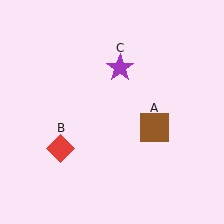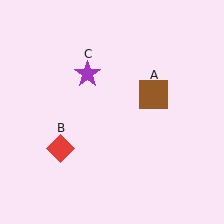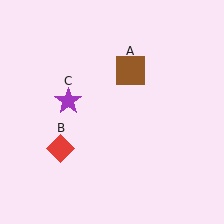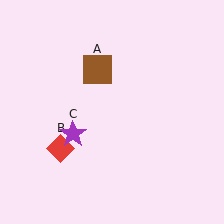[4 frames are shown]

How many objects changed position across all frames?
2 objects changed position: brown square (object A), purple star (object C).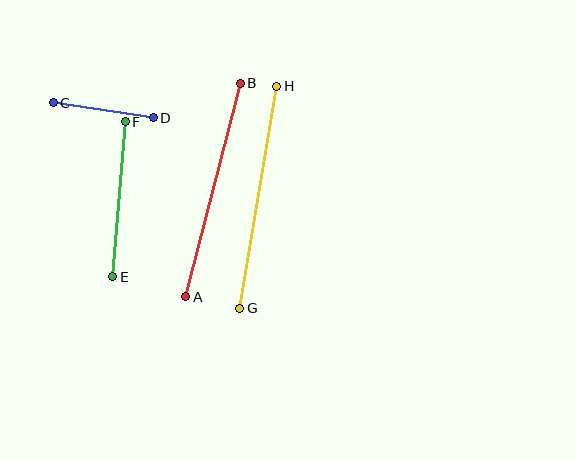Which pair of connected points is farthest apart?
Points G and H are farthest apart.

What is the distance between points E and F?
The distance is approximately 155 pixels.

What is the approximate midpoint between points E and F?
The midpoint is at approximately (119, 199) pixels.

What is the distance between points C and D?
The distance is approximately 101 pixels.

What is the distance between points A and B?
The distance is approximately 220 pixels.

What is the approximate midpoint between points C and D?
The midpoint is at approximately (103, 110) pixels.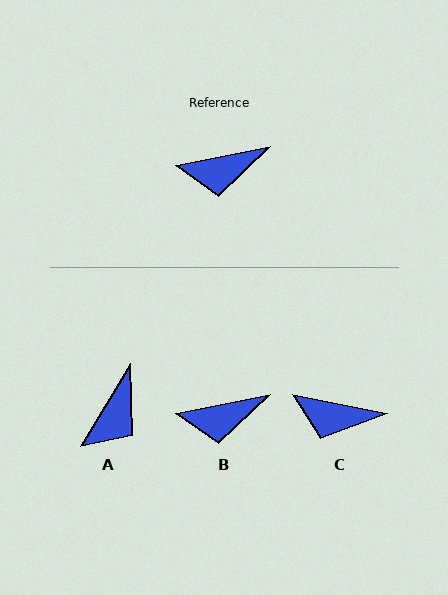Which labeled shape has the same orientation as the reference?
B.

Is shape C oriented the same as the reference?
No, it is off by about 23 degrees.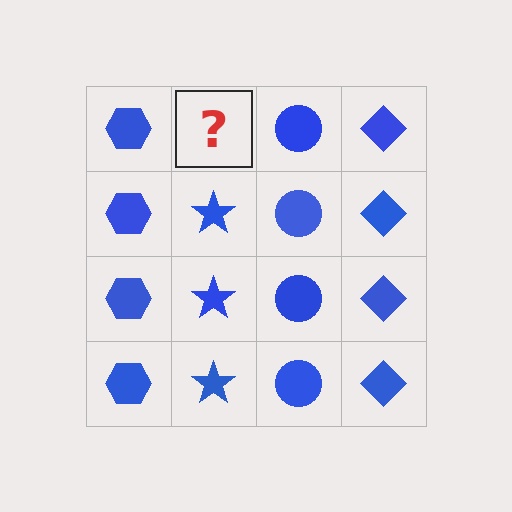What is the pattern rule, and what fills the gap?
The rule is that each column has a consistent shape. The gap should be filled with a blue star.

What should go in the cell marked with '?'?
The missing cell should contain a blue star.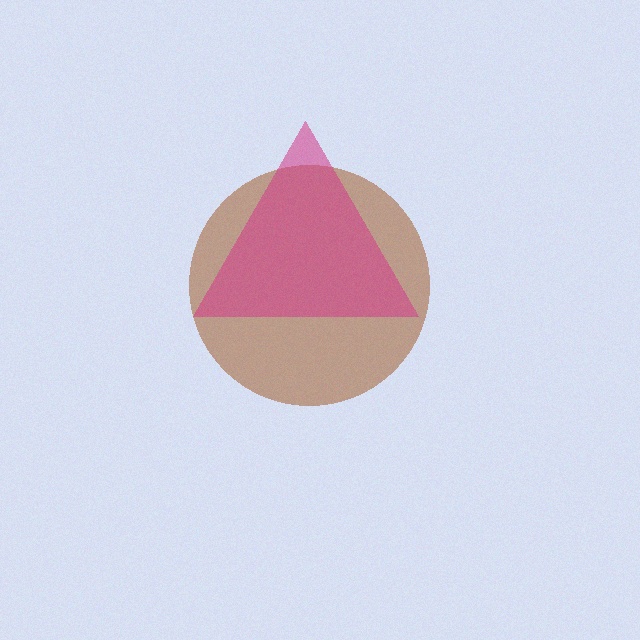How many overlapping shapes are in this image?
There are 2 overlapping shapes in the image.